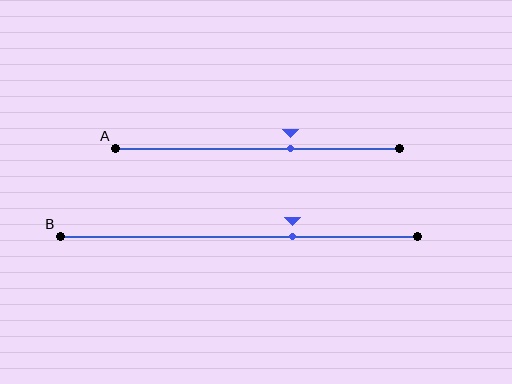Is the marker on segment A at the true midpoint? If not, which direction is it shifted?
No, the marker on segment A is shifted to the right by about 12% of the segment length.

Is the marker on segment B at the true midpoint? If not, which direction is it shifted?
No, the marker on segment B is shifted to the right by about 15% of the segment length.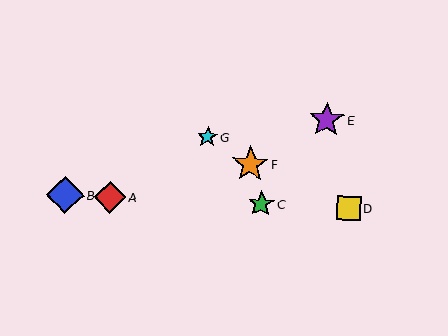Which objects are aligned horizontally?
Objects A, B, C, D are aligned horizontally.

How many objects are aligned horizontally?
4 objects (A, B, C, D) are aligned horizontally.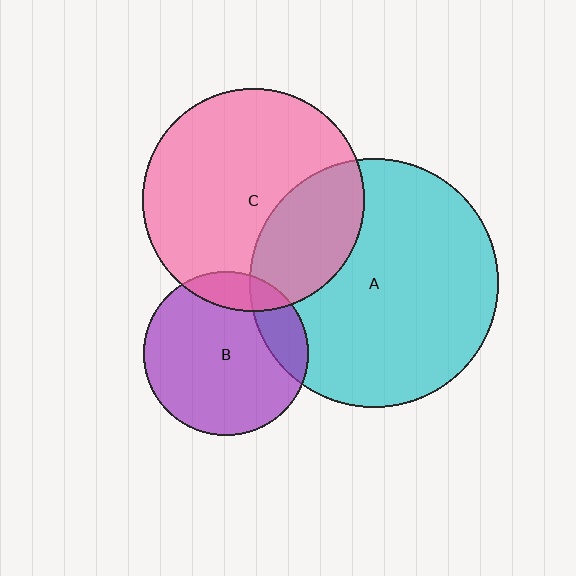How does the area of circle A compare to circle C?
Approximately 1.3 times.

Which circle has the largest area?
Circle A (cyan).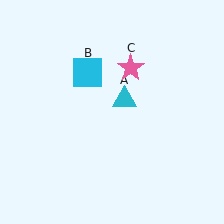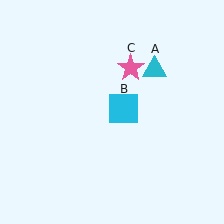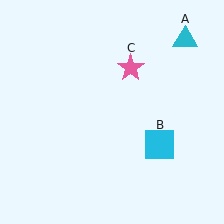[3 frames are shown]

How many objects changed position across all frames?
2 objects changed position: cyan triangle (object A), cyan square (object B).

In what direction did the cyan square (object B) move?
The cyan square (object B) moved down and to the right.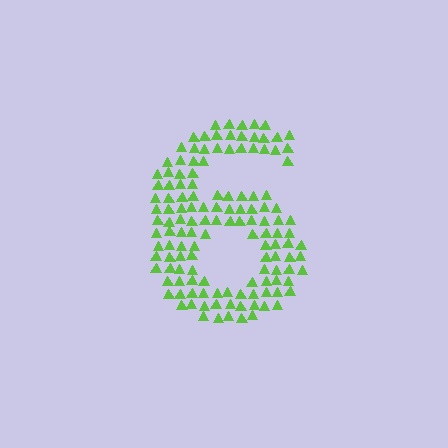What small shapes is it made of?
It is made of small triangles.